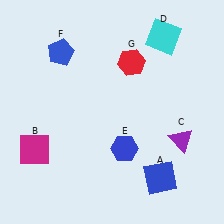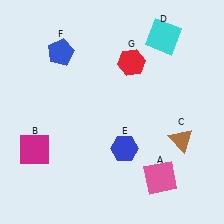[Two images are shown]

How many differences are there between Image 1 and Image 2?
There are 2 differences between the two images.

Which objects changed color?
A changed from blue to pink. C changed from purple to brown.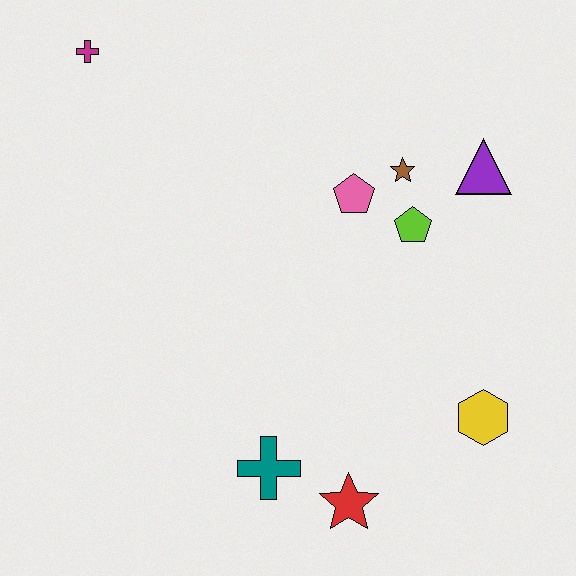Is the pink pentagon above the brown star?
No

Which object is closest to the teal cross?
The red star is closest to the teal cross.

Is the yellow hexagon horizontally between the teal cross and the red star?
No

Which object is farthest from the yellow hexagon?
The magenta cross is farthest from the yellow hexagon.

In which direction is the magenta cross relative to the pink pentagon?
The magenta cross is to the left of the pink pentagon.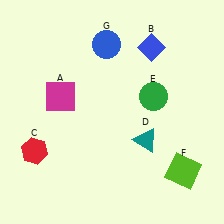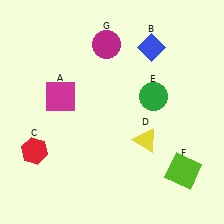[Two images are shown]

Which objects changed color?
D changed from teal to yellow. G changed from blue to magenta.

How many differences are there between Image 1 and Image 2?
There are 2 differences between the two images.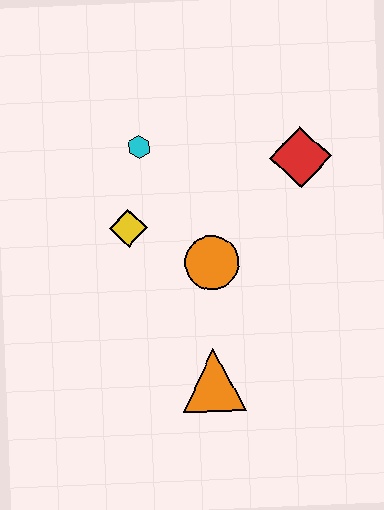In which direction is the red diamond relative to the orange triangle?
The red diamond is above the orange triangle.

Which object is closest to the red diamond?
The orange circle is closest to the red diamond.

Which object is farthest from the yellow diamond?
The red diamond is farthest from the yellow diamond.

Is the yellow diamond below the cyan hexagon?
Yes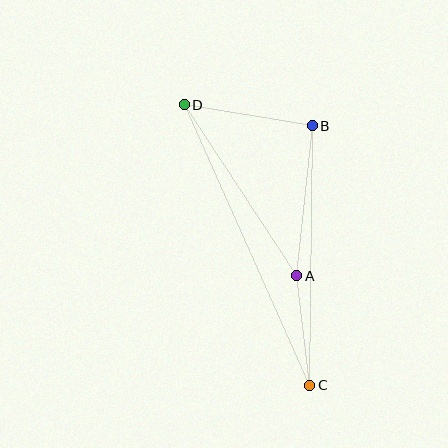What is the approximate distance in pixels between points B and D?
The distance between B and D is approximately 130 pixels.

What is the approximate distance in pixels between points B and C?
The distance between B and C is approximately 260 pixels.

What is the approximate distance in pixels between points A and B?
The distance between A and B is approximately 151 pixels.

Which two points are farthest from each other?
Points C and D are farthest from each other.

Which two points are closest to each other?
Points A and C are closest to each other.